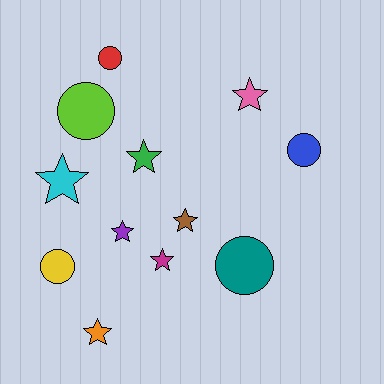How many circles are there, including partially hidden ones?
There are 5 circles.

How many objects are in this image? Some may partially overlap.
There are 12 objects.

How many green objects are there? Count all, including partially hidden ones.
There is 1 green object.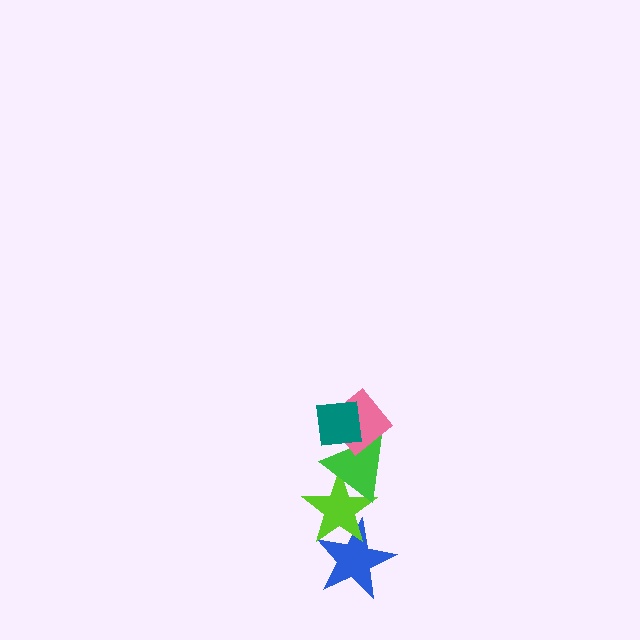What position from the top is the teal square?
The teal square is 1st from the top.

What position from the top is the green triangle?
The green triangle is 3rd from the top.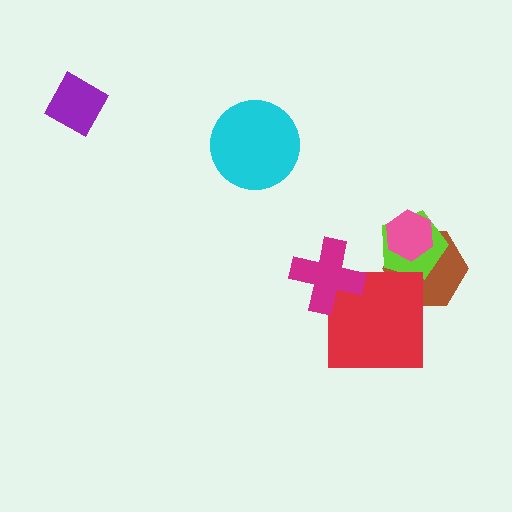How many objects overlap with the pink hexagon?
2 objects overlap with the pink hexagon.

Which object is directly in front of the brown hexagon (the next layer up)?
The lime pentagon is directly in front of the brown hexagon.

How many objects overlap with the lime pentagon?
2 objects overlap with the lime pentagon.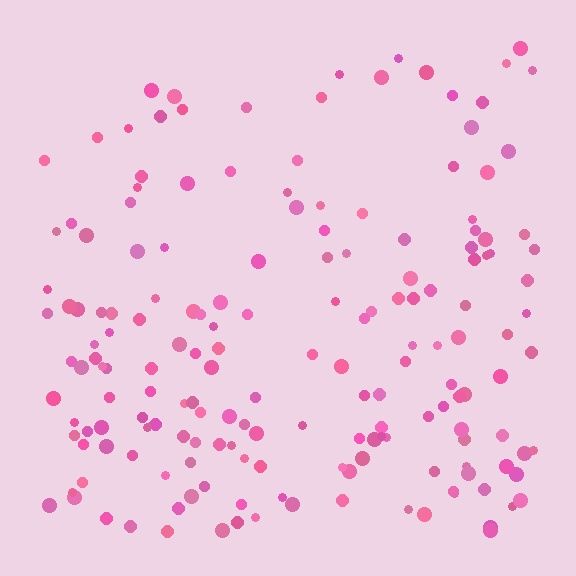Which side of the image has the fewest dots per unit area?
The top.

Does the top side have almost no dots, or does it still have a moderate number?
Still a moderate number, just noticeably fewer than the bottom.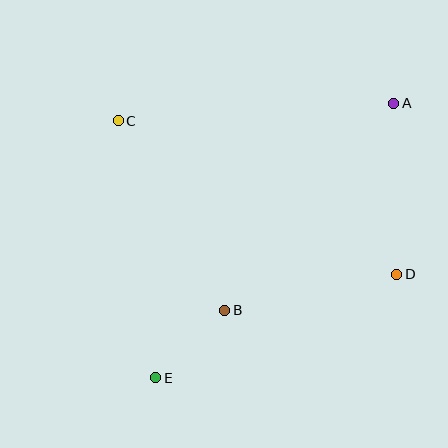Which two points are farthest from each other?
Points A and E are farthest from each other.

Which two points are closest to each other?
Points B and E are closest to each other.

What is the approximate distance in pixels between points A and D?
The distance between A and D is approximately 171 pixels.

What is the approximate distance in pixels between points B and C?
The distance between B and C is approximately 217 pixels.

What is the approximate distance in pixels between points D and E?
The distance between D and E is approximately 262 pixels.